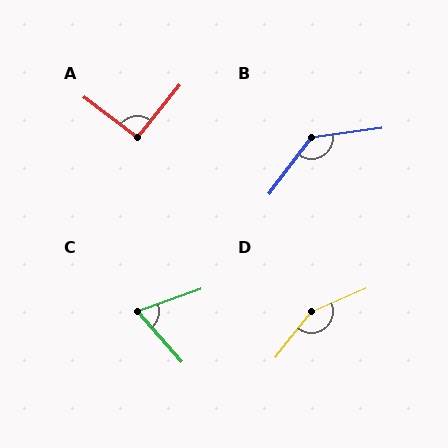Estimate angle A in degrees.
Approximately 91 degrees.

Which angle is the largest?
D, at approximately 151 degrees.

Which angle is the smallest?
C, at approximately 68 degrees.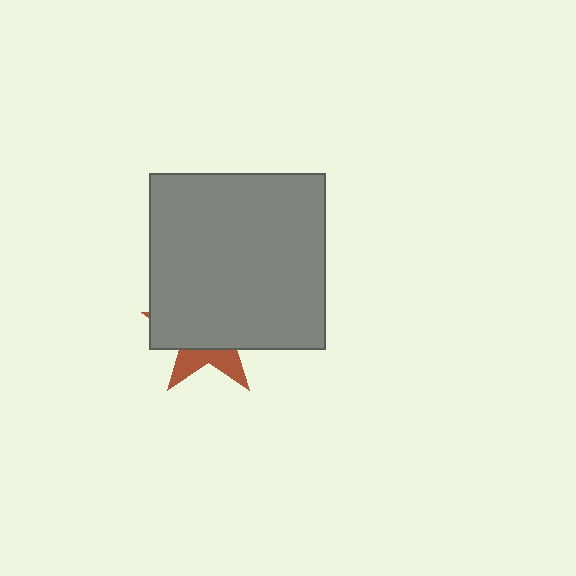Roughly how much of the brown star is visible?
A small part of it is visible (roughly 30%).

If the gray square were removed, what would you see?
You would see the complete brown star.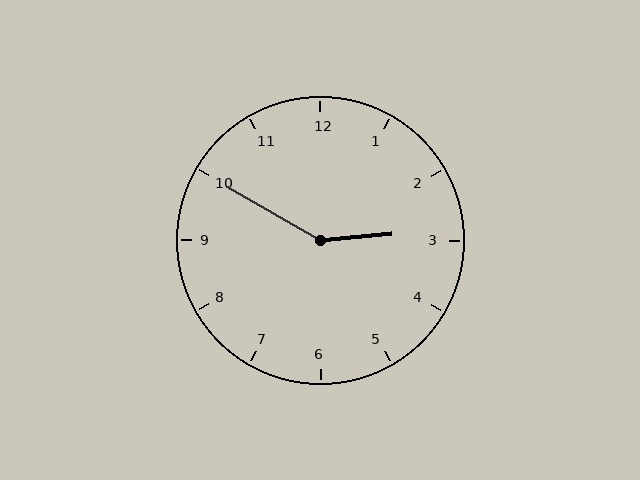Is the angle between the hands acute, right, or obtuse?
It is obtuse.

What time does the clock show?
2:50.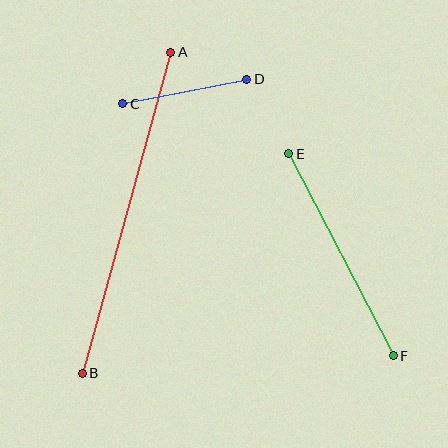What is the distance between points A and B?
The distance is approximately 333 pixels.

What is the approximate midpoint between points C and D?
The midpoint is at approximately (185, 92) pixels.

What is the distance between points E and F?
The distance is approximately 228 pixels.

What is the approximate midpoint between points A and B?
The midpoint is at approximately (127, 213) pixels.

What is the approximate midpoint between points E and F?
The midpoint is at approximately (341, 255) pixels.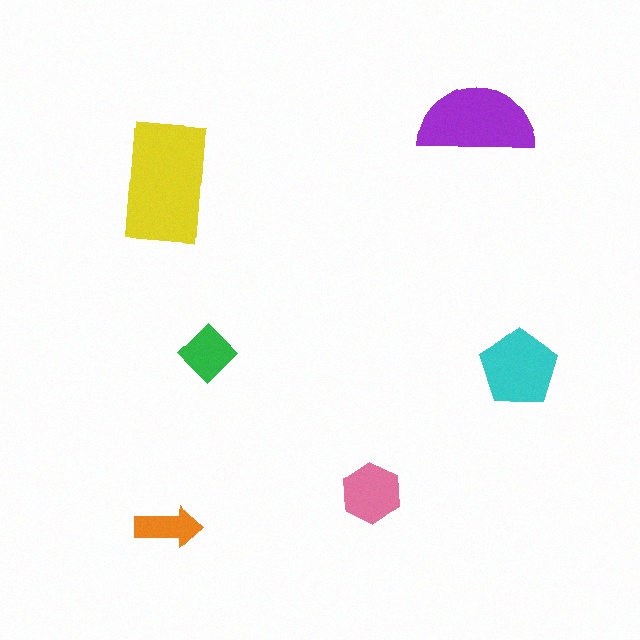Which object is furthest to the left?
The yellow rectangle is leftmost.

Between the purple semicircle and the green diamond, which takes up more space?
The purple semicircle.